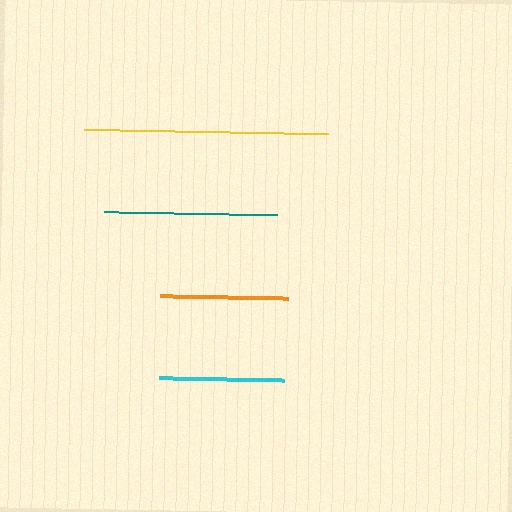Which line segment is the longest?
The yellow line is the longest at approximately 243 pixels.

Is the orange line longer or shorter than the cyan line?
The orange line is longer than the cyan line.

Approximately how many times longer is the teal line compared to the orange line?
The teal line is approximately 1.4 times the length of the orange line.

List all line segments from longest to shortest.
From longest to shortest: yellow, teal, orange, cyan.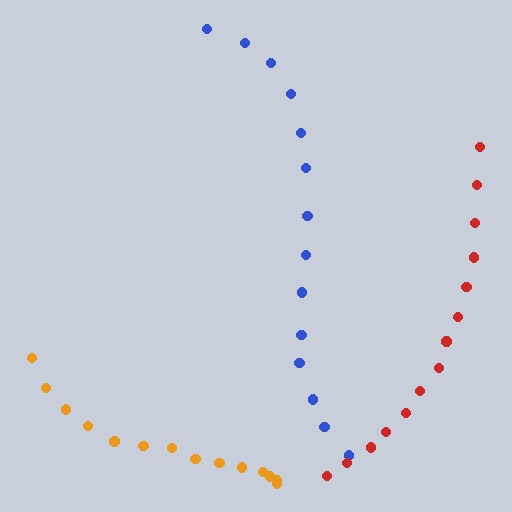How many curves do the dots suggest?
There are 3 distinct paths.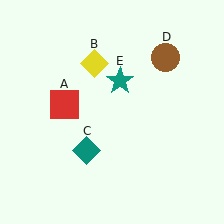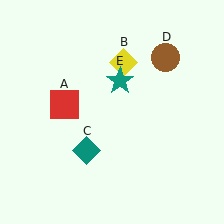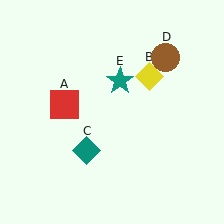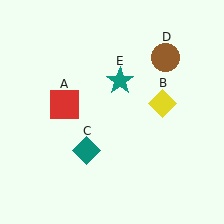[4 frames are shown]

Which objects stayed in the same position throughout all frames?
Red square (object A) and teal diamond (object C) and brown circle (object D) and teal star (object E) remained stationary.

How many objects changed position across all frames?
1 object changed position: yellow diamond (object B).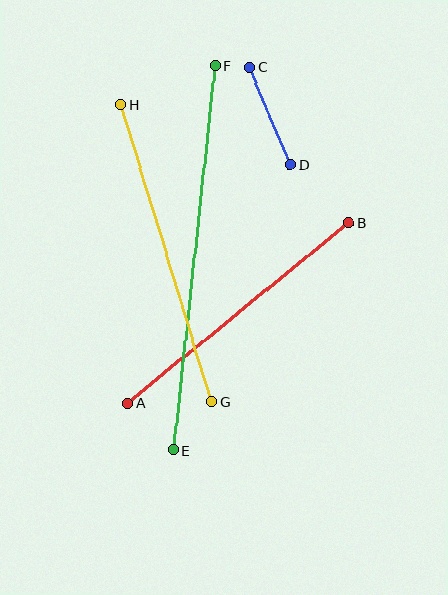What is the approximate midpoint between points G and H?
The midpoint is at approximately (166, 253) pixels.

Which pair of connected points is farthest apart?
Points E and F are farthest apart.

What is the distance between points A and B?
The distance is approximately 285 pixels.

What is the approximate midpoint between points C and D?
The midpoint is at approximately (270, 116) pixels.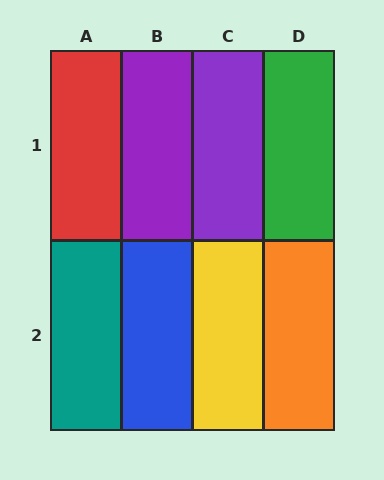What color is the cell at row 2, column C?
Yellow.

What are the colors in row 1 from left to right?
Red, purple, purple, green.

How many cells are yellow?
1 cell is yellow.